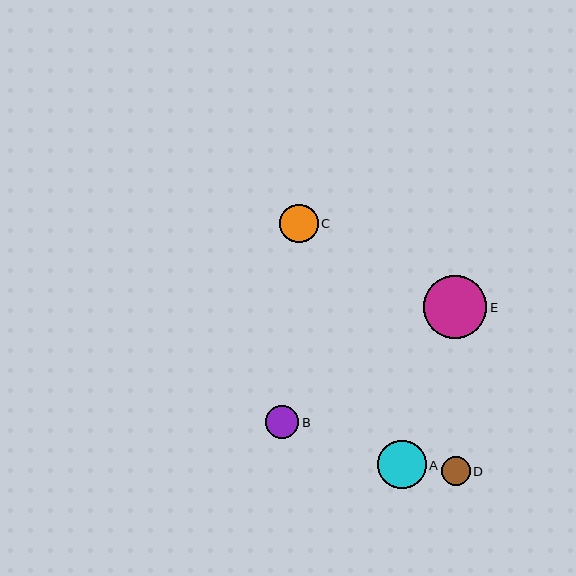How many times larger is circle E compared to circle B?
Circle E is approximately 1.9 times the size of circle B.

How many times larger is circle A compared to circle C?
Circle A is approximately 1.3 times the size of circle C.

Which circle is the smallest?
Circle D is the smallest with a size of approximately 29 pixels.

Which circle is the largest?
Circle E is the largest with a size of approximately 63 pixels.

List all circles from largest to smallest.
From largest to smallest: E, A, C, B, D.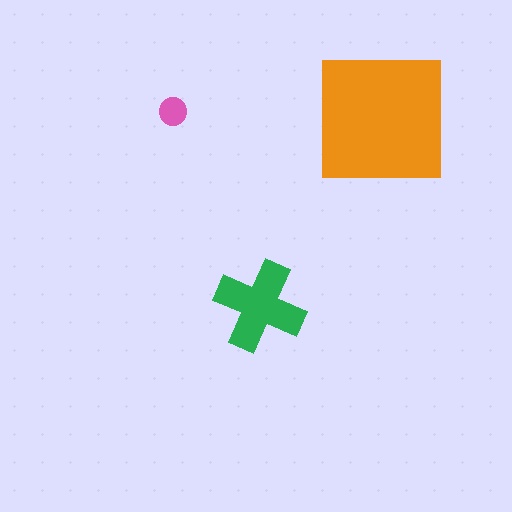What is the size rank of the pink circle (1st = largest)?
3rd.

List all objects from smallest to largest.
The pink circle, the green cross, the orange square.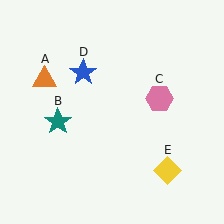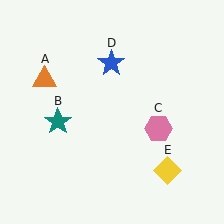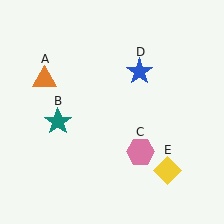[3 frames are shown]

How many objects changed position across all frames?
2 objects changed position: pink hexagon (object C), blue star (object D).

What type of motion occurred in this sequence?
The pink hexagon (object C), blue star (object D) rotated clockwise around the center of the scene.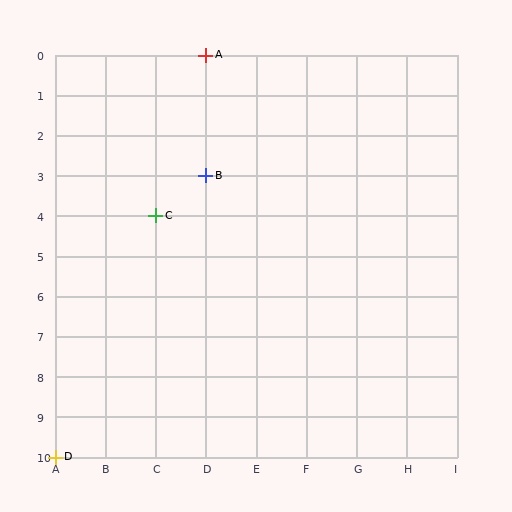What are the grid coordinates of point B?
Point B is at grid coordinates (D, 3).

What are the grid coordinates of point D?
Point D is at grid coordinates (A, 10).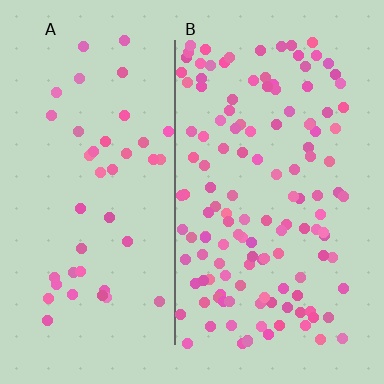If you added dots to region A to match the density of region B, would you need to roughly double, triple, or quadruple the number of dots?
Approximately triple.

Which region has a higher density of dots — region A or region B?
B (the right).